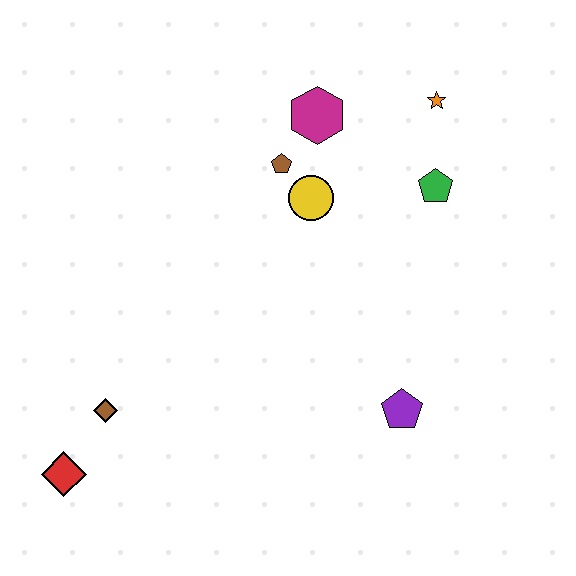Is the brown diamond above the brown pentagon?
No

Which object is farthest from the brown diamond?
The orange star is farthest from the brown diamond.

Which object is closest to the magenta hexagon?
The brown pentagon is closest to the magenta hexagon.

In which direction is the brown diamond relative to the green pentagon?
The brown diamond is to the left of the green pentagon.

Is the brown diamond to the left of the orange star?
Yes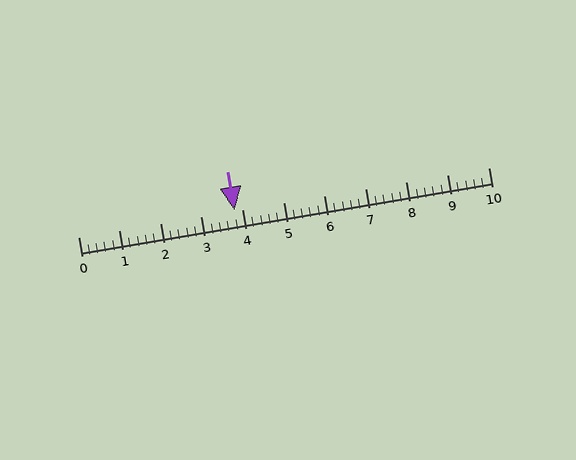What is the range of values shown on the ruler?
The ruler shows values from 0 to 10.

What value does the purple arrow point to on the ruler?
The purple arrow points to approximately 3.8.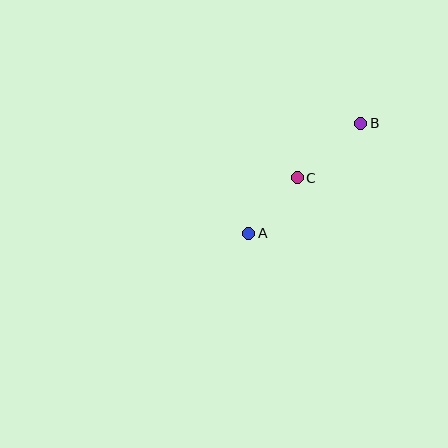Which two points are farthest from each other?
Points A and B are farthest from each other.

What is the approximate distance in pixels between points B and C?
The distance between B and C is approximately 83 pixels.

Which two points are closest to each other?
Points A and C are closest to each other.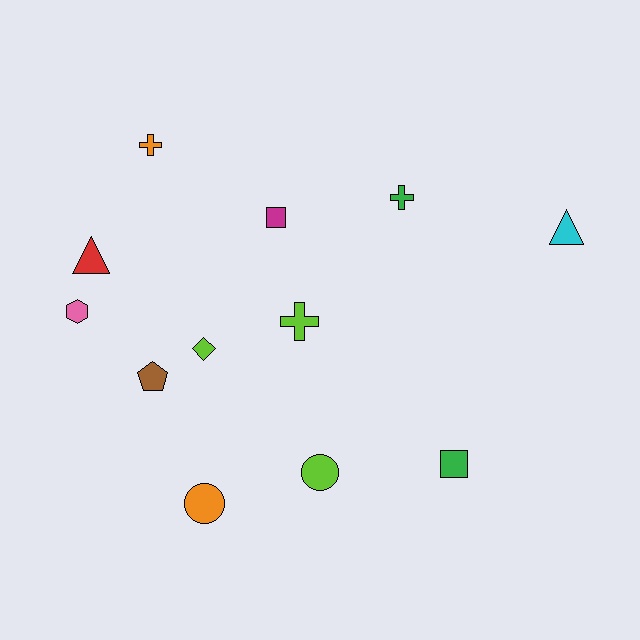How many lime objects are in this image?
There are 3 lime objects.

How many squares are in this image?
There are 2 squares.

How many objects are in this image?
There are 12 objects.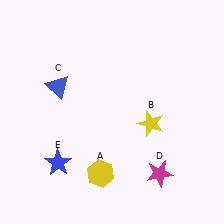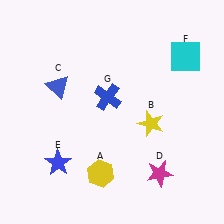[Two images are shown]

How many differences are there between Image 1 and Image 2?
There are 2 differences between the two images.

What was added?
A cyan square (F), a blue cross (G) were added in Image 2.